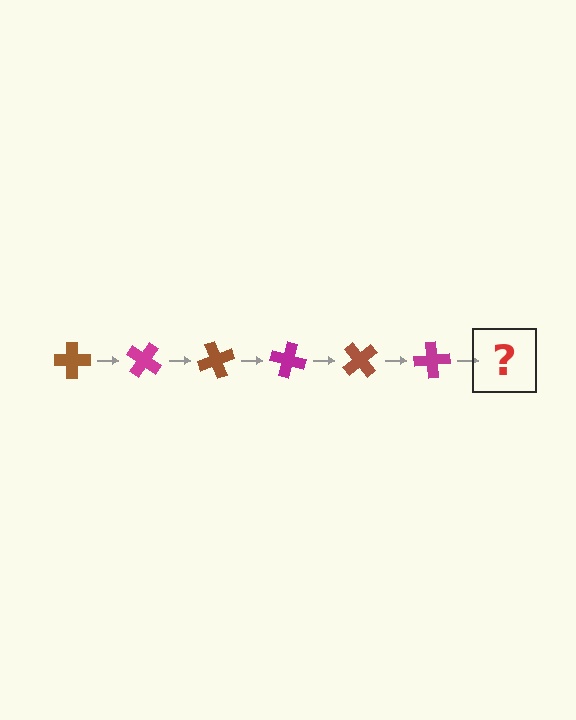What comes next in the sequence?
The next element should be a brown cross, rotated 210 degrees from the start.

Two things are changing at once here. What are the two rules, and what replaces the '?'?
The two rules are that it rotates 35 degrees each step and the color cycles through brown and magenta. The '?' should be a brown cross, rotated 210 degrees from the start.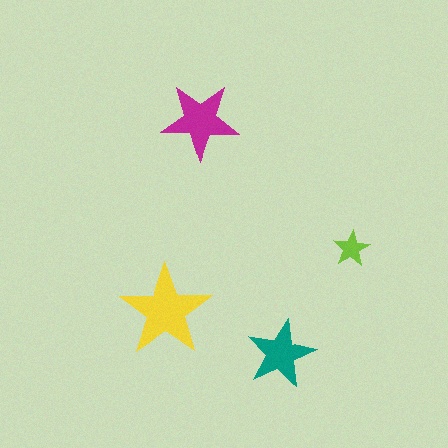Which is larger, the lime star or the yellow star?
The yellow one.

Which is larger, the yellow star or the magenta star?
The yellow one.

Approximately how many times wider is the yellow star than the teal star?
About 1.5 times wider.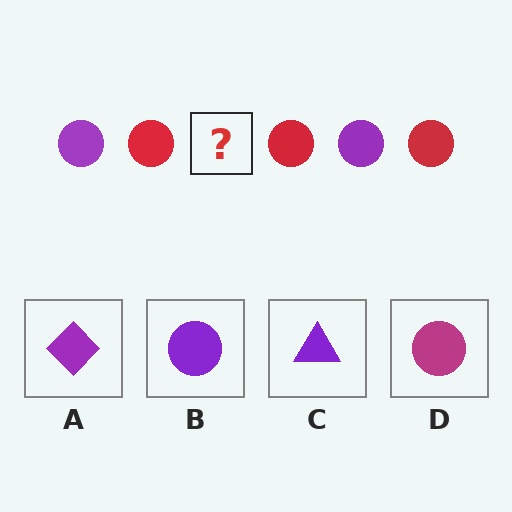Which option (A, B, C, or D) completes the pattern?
B.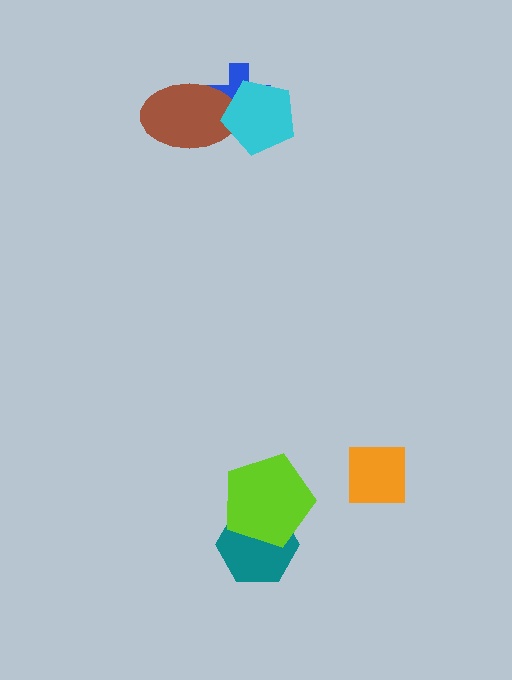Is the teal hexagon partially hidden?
Yes, it is partially covered by another shape.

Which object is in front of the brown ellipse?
The cyan pentagon is in front of the brown ellipse.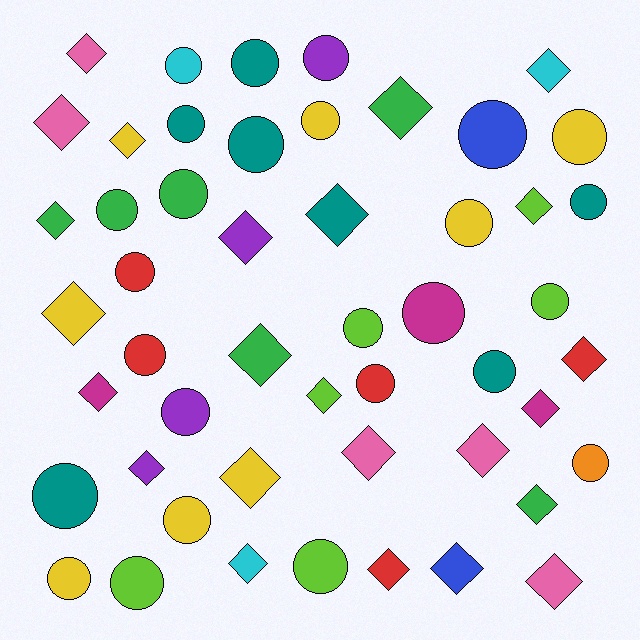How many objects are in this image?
There are 50 objects.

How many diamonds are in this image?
There are 24 diamonds.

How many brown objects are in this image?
There are no brown objects.